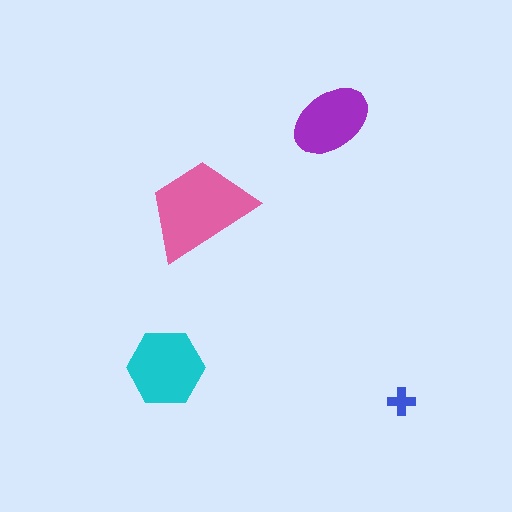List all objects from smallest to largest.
The blue cross, the purple ellipse, the cyan hexagon, the pink trapezoid.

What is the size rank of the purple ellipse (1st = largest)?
3rd.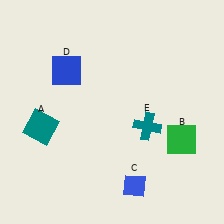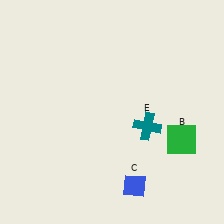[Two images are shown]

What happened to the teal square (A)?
The teal square (A) was removed in Image 2. It was in the bottom-left area of Image 1.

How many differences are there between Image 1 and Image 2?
There are 2 differences between the two images.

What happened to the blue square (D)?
The blue square (D) was removed in Image 2. It was in the top-left area of Image 1.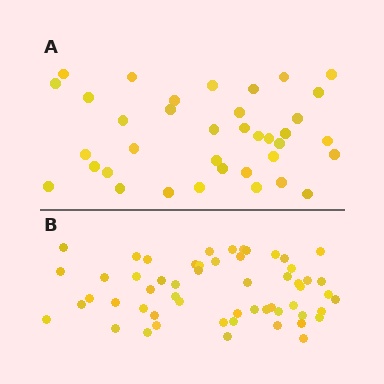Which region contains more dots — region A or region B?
Region B (the bottom region) has more dots.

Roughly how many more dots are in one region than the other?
Region B has approximately 20 more dots than region A.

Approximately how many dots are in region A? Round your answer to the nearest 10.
About 40 dots. (The exact count is 37, which rounds to 40.)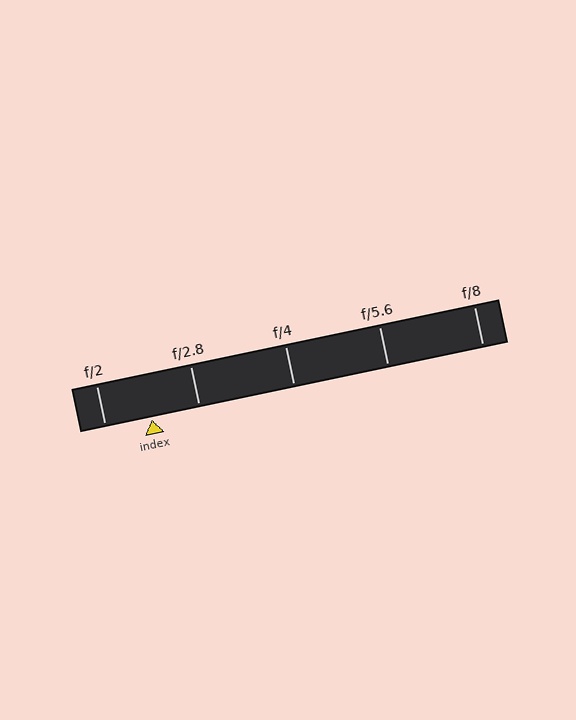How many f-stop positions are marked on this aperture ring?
There are 5 f-stop positions marked.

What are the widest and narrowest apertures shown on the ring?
The widest aperture shown is f/2 and the narrowest is f/8.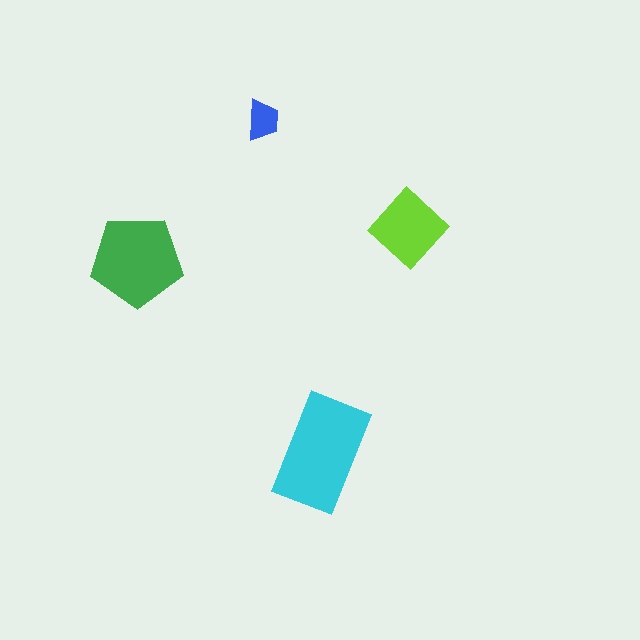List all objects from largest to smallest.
The cyan rectangle, the green pentagon, the lime diamond, the blue trapezoid.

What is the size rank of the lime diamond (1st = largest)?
3rd.